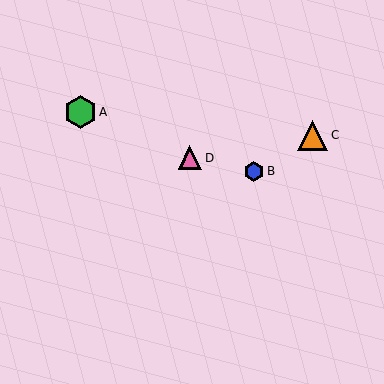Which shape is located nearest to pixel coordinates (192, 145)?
The pink triangle (labeled D) at (190, 158) is nearest to that location.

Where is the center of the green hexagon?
The center of the green hexagon is at (80, 112).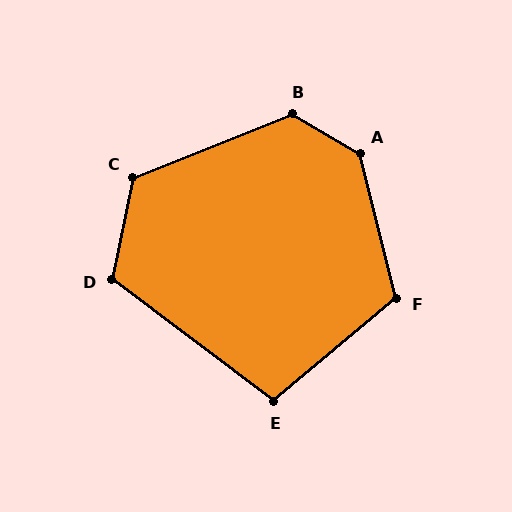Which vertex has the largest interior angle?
A, at approximately 134 degrees.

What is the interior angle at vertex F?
Approximately 116 degrees (obtuse).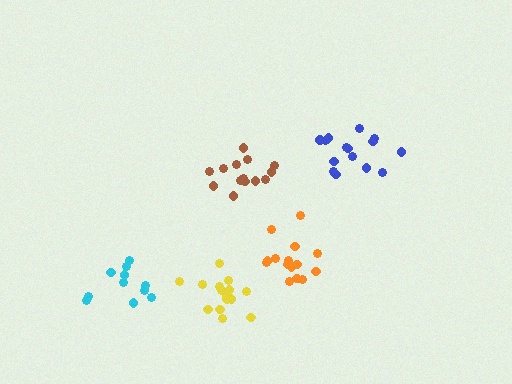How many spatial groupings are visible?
There are 5 spatial groupings.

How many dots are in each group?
Group 1: 15 dots, Group 2: 15 dots, Group 3: 14 dots, Group 4: 11 dots, Group 5: 15 dots (70 total).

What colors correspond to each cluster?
The clusters are colored: blue, yellow, brown, cyan, orange.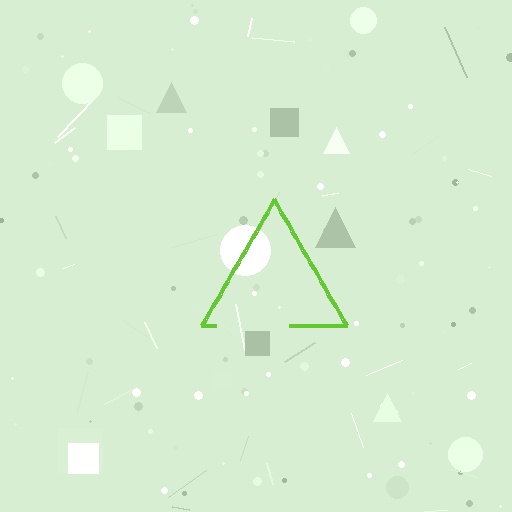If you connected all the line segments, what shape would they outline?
They would outline a triangle.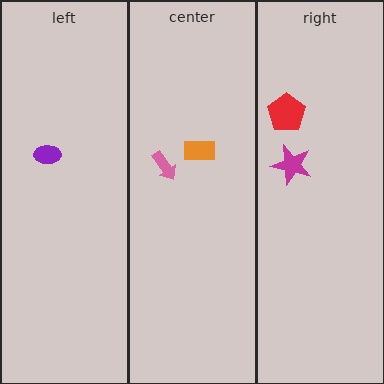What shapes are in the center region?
The orange rectangle, the pink arrow.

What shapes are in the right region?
The red pentagon, the magenta star.